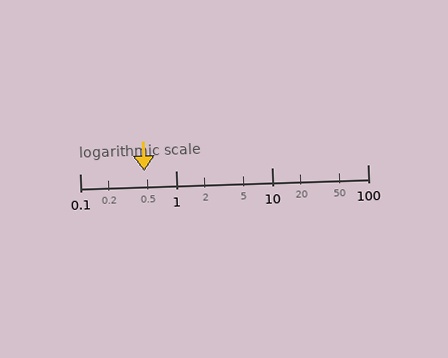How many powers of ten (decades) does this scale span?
The scale spans 3 decades, from 0.1 to 100.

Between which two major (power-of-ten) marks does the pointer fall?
The pointer is between 0.1 and 1.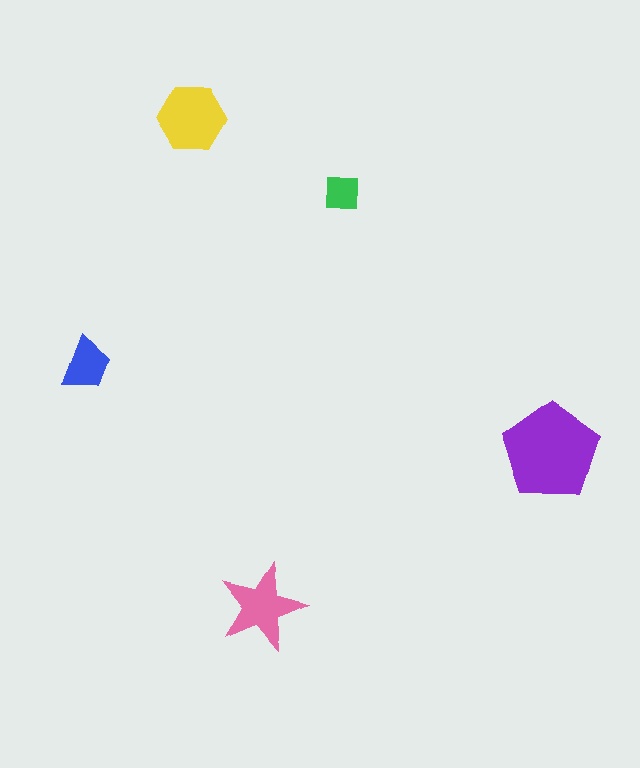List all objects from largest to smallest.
The purple pentagon, the yellow hexagon, the pink star, the blue trapezoid, the green square.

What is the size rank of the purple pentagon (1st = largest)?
1st.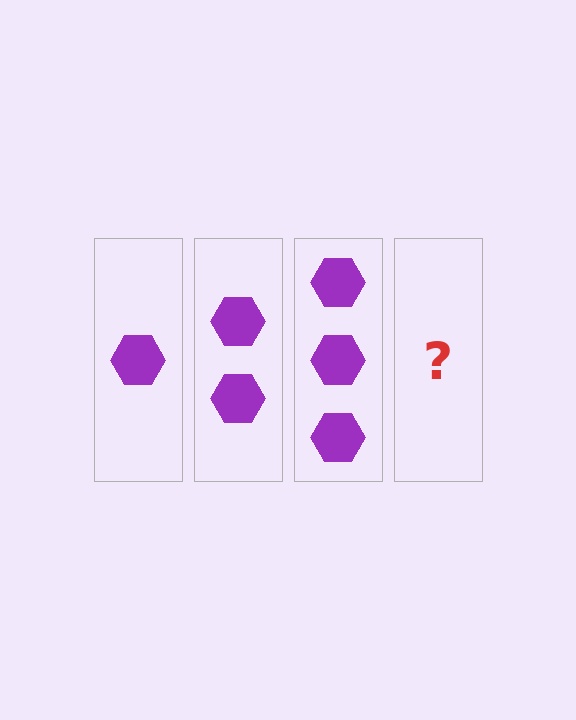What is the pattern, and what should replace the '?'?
The pattern is that each step adds one more hexagon. The '?' should be 4 hexagons.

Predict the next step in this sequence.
The next step is 4 hexagons.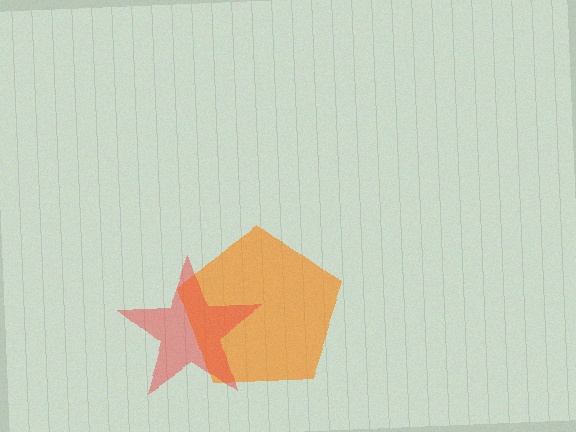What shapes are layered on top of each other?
The layered shapes are: an orange pentagon, a red star.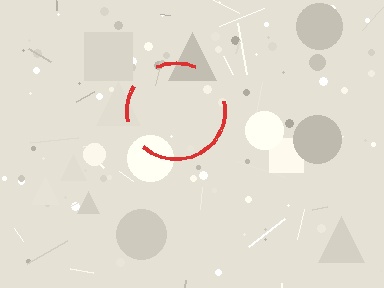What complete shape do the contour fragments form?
The contour fragments form a circle.